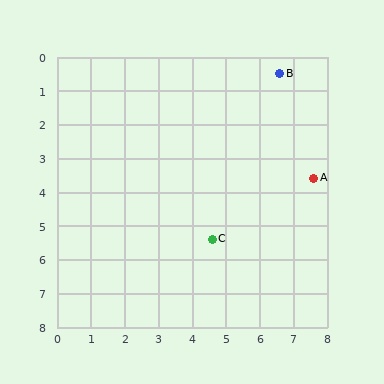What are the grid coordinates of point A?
Point A is at approximately (7.6, 3.6).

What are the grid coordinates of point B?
Point B is at approximately (6.6, 0.5).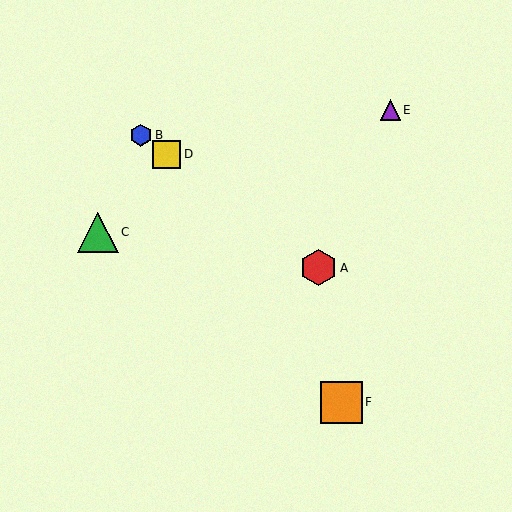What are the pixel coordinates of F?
Object F is at (341, 402).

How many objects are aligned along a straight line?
3 objects (A, B, D) are aligned along a straight line.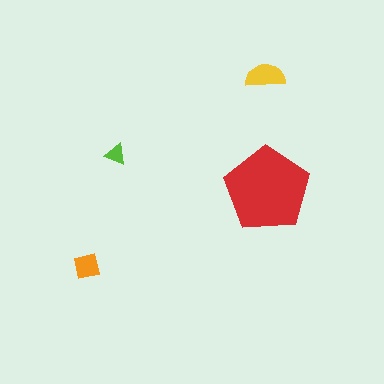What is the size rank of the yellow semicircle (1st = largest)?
2nd.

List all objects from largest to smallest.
The red pentagon, the yellow semicircle, the orange square, the lime triangle.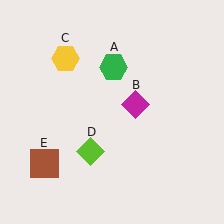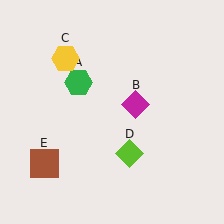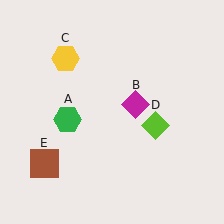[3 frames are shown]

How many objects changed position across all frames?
2 objects changed position: green hexagon (object A), lime diamond (object D).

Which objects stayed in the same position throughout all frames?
Magenta diamond (object B) and yellow hexagon (object C) and brown square (object E) remained stationary.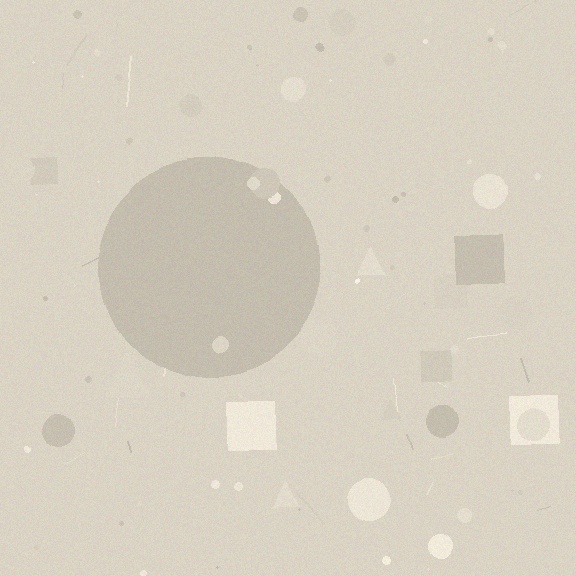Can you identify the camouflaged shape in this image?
The camouflaged shape is a circle.